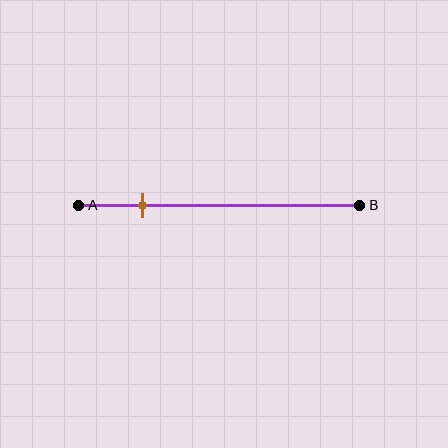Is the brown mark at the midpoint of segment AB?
No, the mark is at about 25% from A, not at the 50% midpoint.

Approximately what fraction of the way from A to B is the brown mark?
The brown mark is approximately 25% of the way from A to B.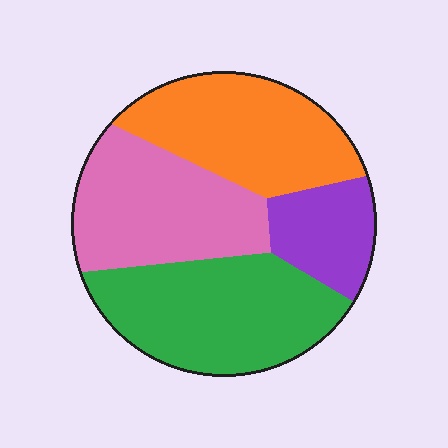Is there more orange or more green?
Green.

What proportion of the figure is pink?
Pink takes up between a quarter and a half of the figure.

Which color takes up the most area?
Green, at roughly 30%.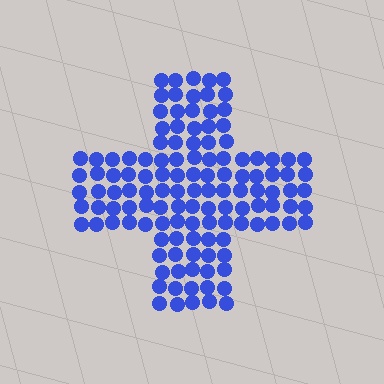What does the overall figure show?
The overall figure shows a cross.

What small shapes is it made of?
It is made of small circles.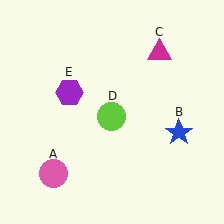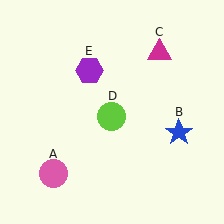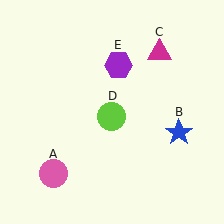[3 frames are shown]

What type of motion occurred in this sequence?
The purple hexagon (object E) rotated clockwise around the center of the scene.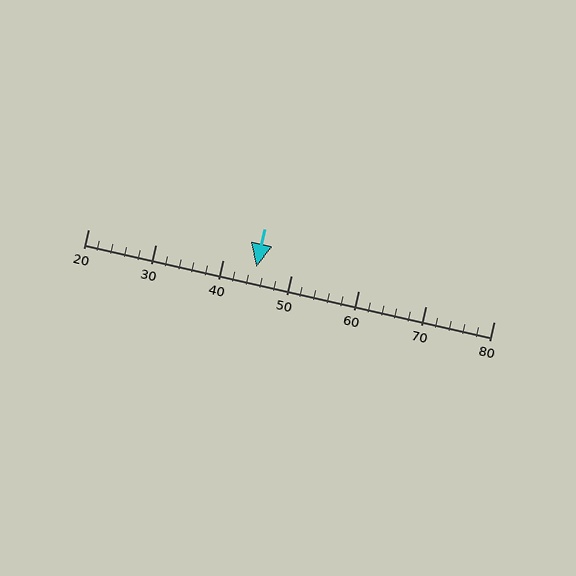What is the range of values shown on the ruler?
The ruler shows values from 20 to 80.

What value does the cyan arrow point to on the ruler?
The cyan arrow points to approximately 45.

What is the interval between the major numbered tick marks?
The major tick marks are spaced 10 units apart.